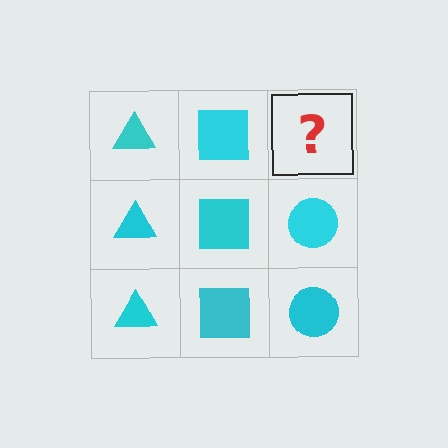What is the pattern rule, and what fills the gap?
The rule is that each column has a consistent shape. The gap should be filled with a cyan circle.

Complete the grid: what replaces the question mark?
The question mark should be replaced with a cyan circle.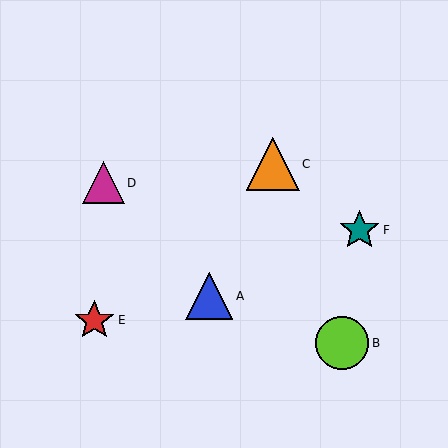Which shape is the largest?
The lime circle (labeled B) is the largest.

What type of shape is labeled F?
Shape F is a teal star.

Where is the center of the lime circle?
The center of the lime circle is at (342, 343).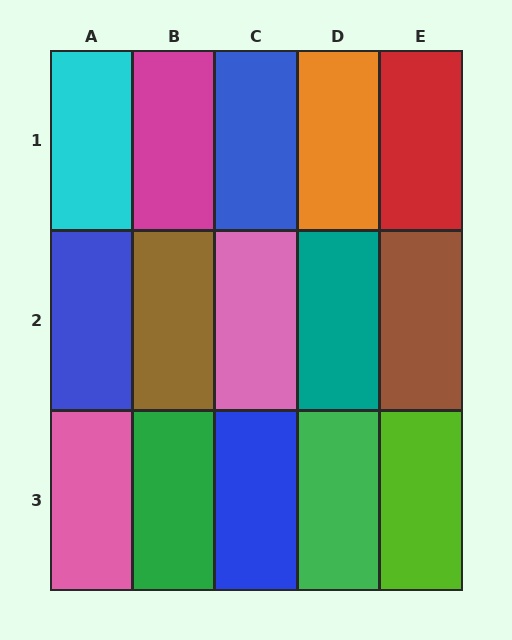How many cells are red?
1 cell is red.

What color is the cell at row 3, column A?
Pink.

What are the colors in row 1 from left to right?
Cyan, magenta, blue, orange, red.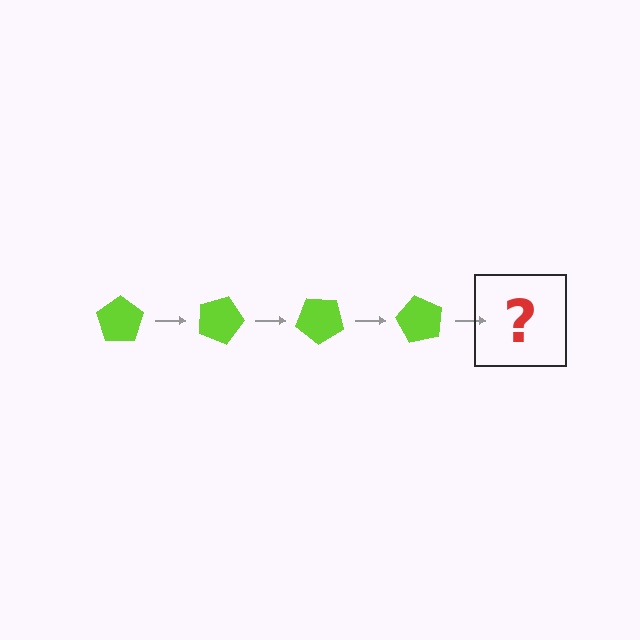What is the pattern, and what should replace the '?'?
The pattern is that the pentagon rotates 20 degrees each step. The '?' should be a lime pentagon rotated 80 degrees.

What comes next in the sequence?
The next element should be a lime pentagon rotated 80 degrees.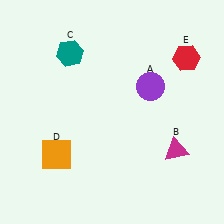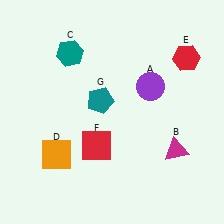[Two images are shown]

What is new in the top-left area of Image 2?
A teal pentagon (G) was added in the top-left area of Image 2.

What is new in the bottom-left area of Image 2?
A red square (F) was added in the bottom-left area of Image 2.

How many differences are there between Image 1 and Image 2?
There are 2 differences between the two images.